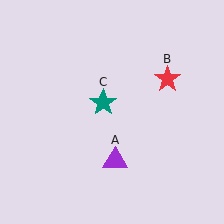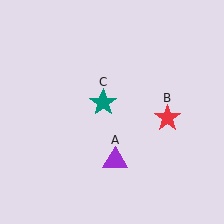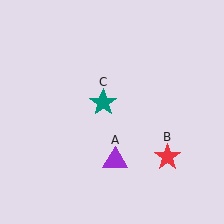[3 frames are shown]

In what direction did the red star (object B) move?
The red star (object B) moved down.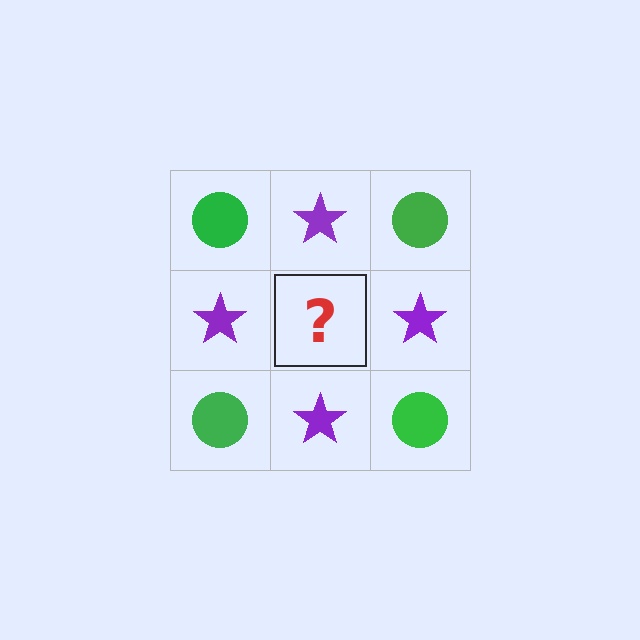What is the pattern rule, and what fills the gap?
The rule is that it alternates green circle and purple star in a checkerboard pattern. The gap should be filled with a green circle.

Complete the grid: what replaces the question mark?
The question mark should be replaced with a green circle.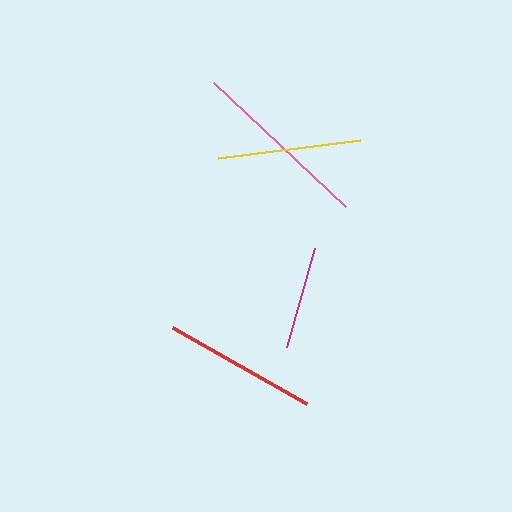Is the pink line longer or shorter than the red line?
The pink line is longer than the red line.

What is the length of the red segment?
The red segment is approximately 154 pixels long.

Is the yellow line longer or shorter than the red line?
The red line is longer than the yellow line.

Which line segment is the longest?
The pink line is the longest at approximately 181 pixels.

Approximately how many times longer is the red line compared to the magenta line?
The red line is approximately 1.5 times the length of the magenta line.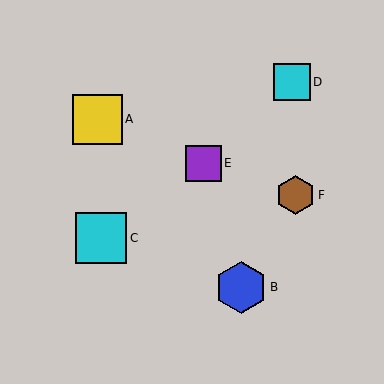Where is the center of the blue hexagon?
The center of the blue hexagon is at (241, 287).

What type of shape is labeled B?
Shape B is a blue hexagon.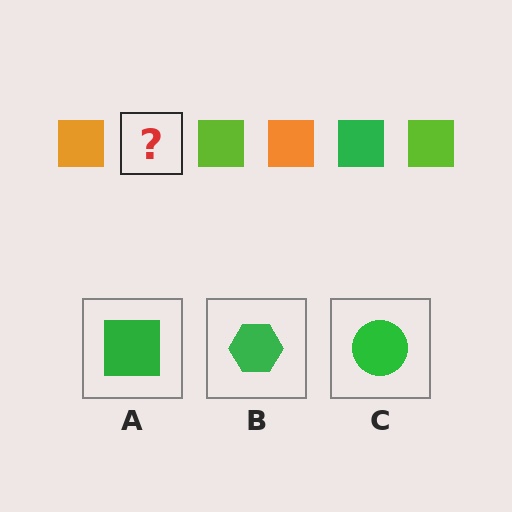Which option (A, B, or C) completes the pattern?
A.